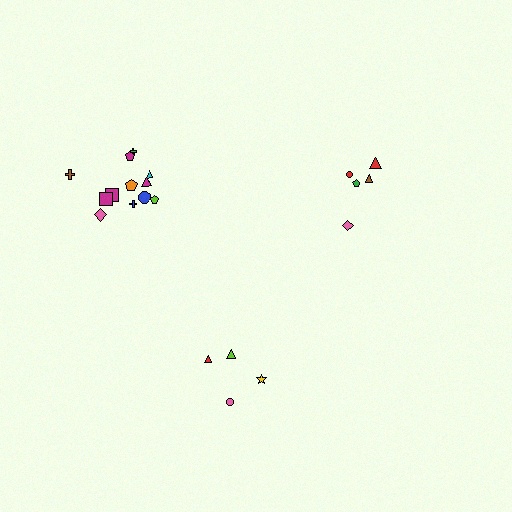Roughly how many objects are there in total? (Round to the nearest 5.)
Roughly 20 objects in total.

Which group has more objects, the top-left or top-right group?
The top-left group.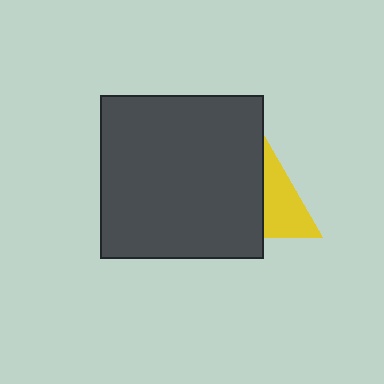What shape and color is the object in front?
The object in front is a dark gray square.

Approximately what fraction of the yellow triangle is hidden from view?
Roughly 48% of the yellow triangle is hidden behind the dark gray square.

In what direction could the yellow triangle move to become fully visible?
The yellow triangle could move right. That would shift it out from behind the dark gray square entirely.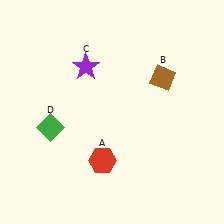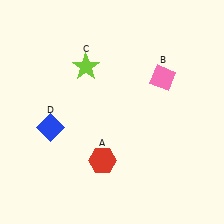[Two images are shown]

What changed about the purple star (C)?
In Image 1, C is purple. In Image 2, it changed to lime.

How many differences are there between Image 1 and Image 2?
There are 3 differences between the two images.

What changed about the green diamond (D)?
In Image 1, D is green. In Image 2, it changed to blue.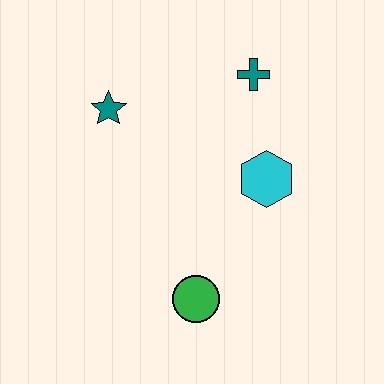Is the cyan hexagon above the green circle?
Yes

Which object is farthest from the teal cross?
The green circle is farthest from the teal cross.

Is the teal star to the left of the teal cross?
Yes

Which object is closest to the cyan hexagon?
The teal cross is closest to the cyan hexagon.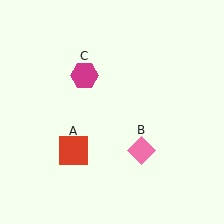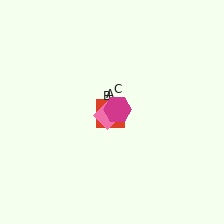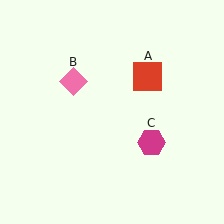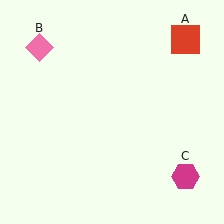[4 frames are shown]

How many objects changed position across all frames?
3 objects changed position: red square (object A), pink diamond (object B), magenta hexagon (object C).